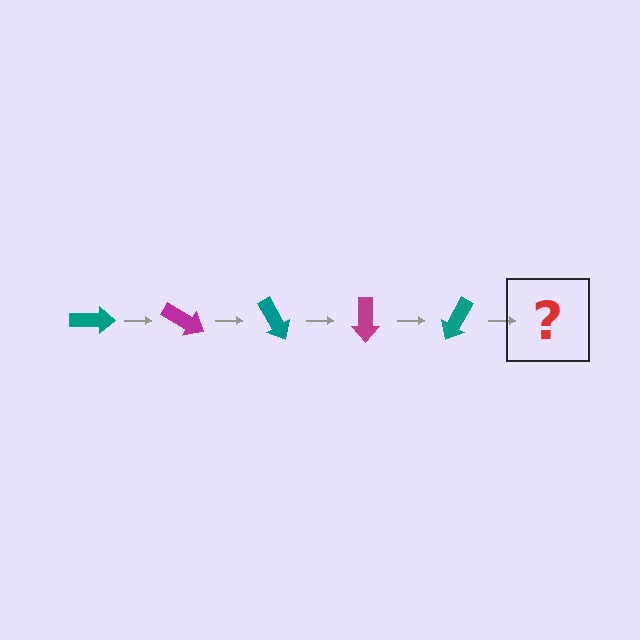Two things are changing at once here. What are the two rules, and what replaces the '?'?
The two rules are that it rotates 30 degrees each step and the color cycles through teal and magenta. The '?' should be a magenta arrow, rotated 150 degrees from the start.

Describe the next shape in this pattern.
It should be a magenta arrow, rotated 150 degrees from the start.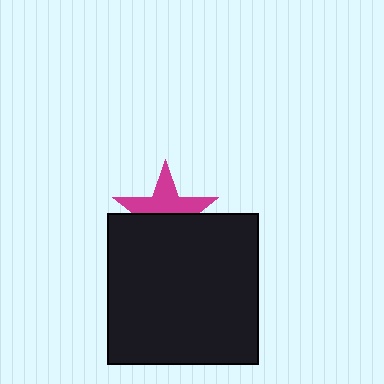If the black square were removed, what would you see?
You would see the complete magenta star.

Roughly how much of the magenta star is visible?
About half of it is visible (roughly 51%).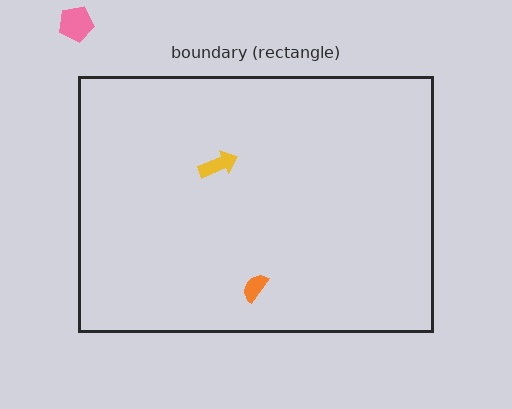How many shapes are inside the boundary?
2 inside, 1 outside.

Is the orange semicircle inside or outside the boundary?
Inside.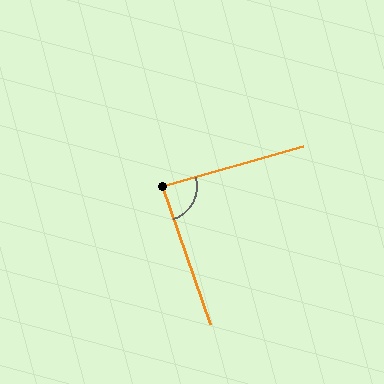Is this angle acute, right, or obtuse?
It is approximately a right angle.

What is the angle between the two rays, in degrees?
Approximately 87 degrees.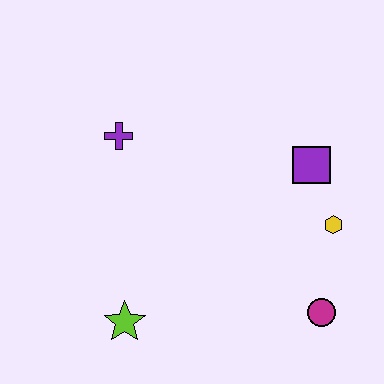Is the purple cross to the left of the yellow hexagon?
Yes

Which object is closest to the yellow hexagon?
The purple square is closest to the yellow hexagon.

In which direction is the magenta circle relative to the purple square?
The magenta circle is below the purple square.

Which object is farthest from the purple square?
The lime star is farthest from the purple square.